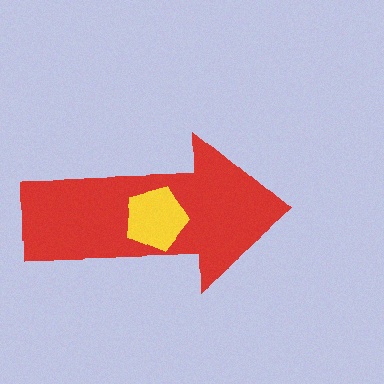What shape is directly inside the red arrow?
The yellow pentagon.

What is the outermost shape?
The red arrow.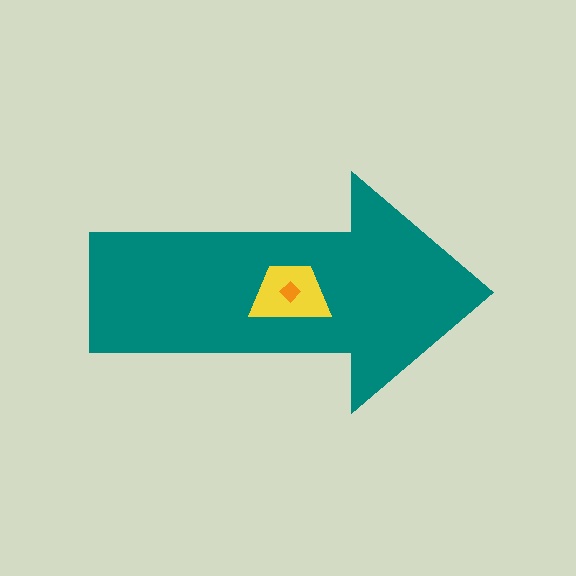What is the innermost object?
The orange diamond.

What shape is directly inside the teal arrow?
The yellow trapezoid.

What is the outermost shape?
The teal arrow.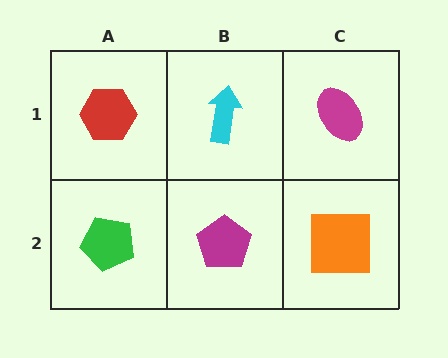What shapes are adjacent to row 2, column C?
A magenta ellipse (row 1, column C), a magenta pentagon (row 2, column B).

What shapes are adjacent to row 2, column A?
A red hexagon (row 1, column A), a magenta pentagon (row 2, column B).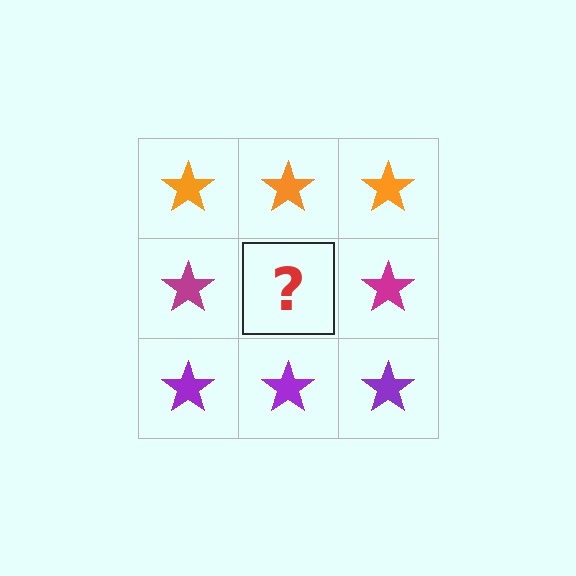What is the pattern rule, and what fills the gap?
The rule is that each row has a consistent color. The gap should be filled with a magenta star.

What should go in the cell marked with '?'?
The missing cell should contain a magenta star.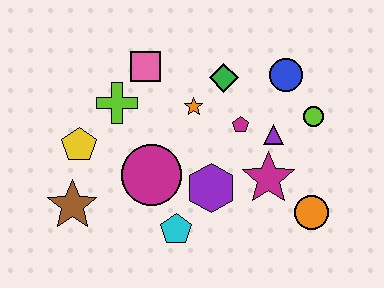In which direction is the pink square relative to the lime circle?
The pink square is to the left of the lime circle.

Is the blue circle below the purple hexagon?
No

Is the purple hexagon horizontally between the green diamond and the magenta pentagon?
No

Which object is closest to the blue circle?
The lime circle is closest to the blue circle.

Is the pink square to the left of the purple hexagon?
Yes